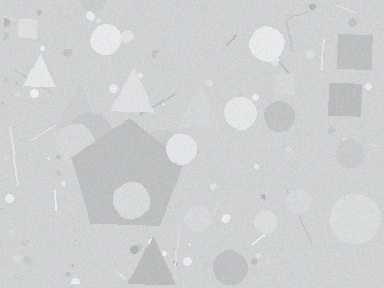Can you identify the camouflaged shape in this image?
The camouflaged shape is a pentagon.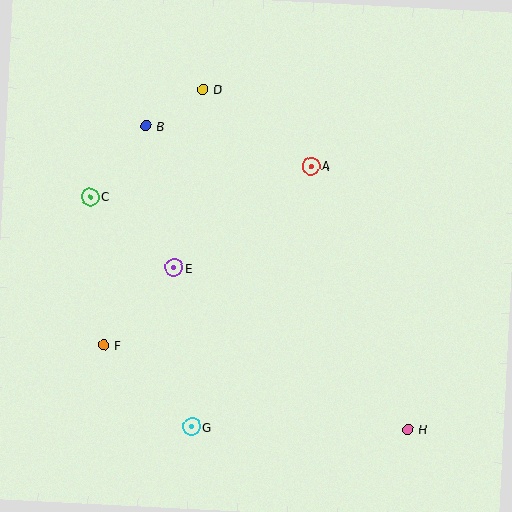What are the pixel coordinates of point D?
Point D is at (203, 89).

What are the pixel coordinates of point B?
Point B is at (146, 126).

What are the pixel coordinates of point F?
Point F is at (104, 345).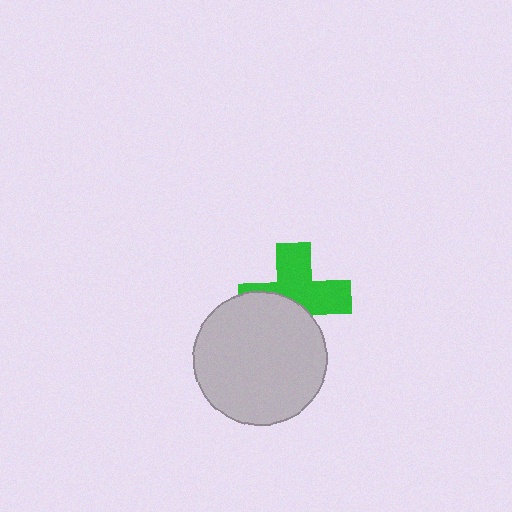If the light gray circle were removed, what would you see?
You would see the complete green cross.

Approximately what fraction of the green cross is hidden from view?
Roughly 43% of the green cross is hidden behind the light gray circle.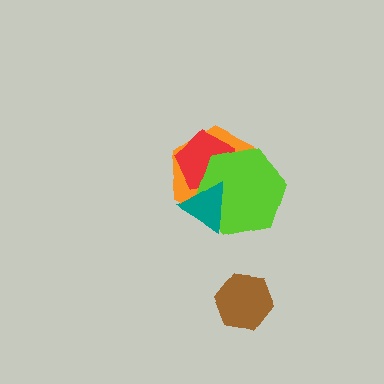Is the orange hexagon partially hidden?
Yes, it is partially covered by another shape.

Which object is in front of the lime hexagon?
The teal triangle is in front of the lime hexagon.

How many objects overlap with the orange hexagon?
3 objects overlap with the orange hexagon.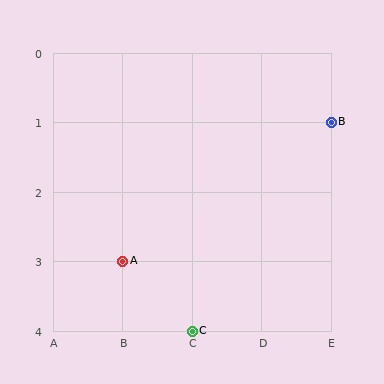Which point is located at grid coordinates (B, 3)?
Point A is at (B, 3).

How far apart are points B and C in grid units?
Points B and C are 2 columns and 3 rows apart (about 3.6 grid units diagonally).